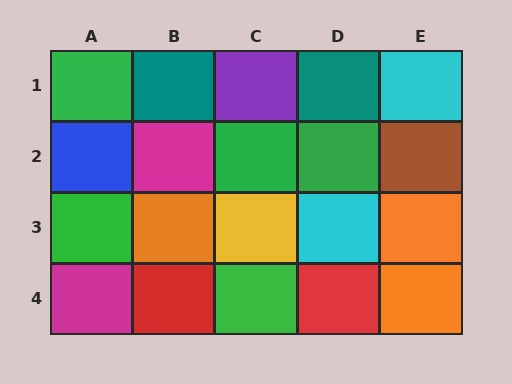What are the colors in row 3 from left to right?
Green, orange, yellow, cyan, orange.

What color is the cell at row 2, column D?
Green.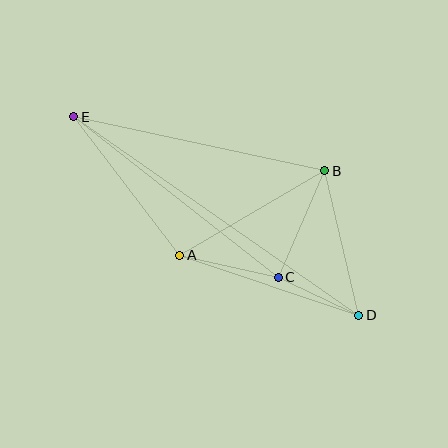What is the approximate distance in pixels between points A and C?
The distance between A and C is approximately 101 pixels.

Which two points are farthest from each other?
Points D and E are farthest from each other.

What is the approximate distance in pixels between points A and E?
The distance between A and E is approximately 174 pixels.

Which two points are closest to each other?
Points C and D are closest to each other.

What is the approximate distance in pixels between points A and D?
The distance between A and D is approximately 189 pixels.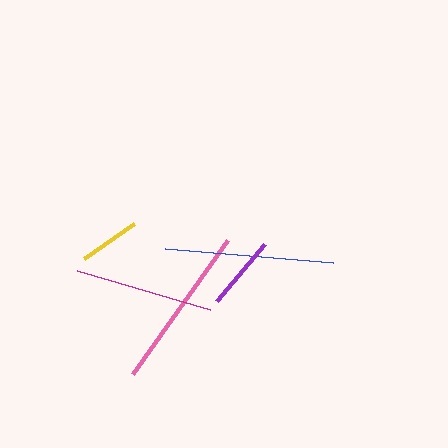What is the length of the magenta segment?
The magenta segment is approximately 139 pixels long.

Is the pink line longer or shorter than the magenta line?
The pink line is longer than the magenta line.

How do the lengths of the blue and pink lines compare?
The blue and pink lines are approximately the same length.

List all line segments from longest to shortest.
From longest to shortest: blue, pink, magenta, purple, yellow.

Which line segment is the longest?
The blue line is the longest at approximately 169 pixels.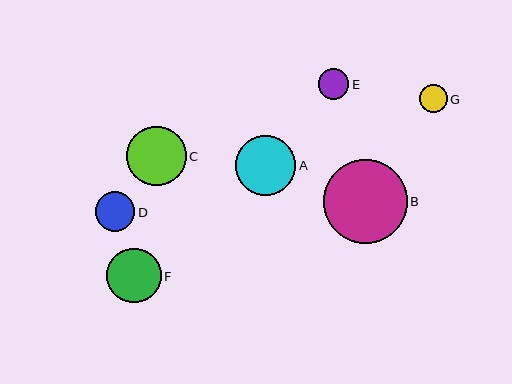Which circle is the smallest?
Circle G is the smallest with a size of approximately 28 pixels.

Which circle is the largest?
Circle B is the largest with a size of approximately 84 pixels.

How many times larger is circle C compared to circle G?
Circle C is approximately 2.2 times the size of circle G.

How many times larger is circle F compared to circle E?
Circle F is approximately 1.8 times the size of circle E.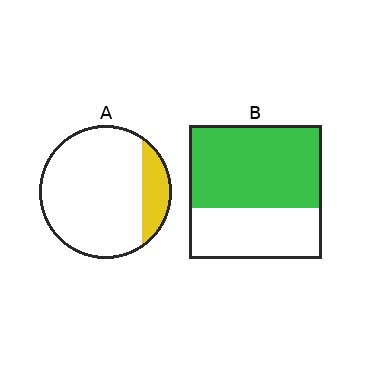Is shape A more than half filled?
No.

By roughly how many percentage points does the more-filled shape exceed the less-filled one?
By roughly 45 percentage points (B over A).